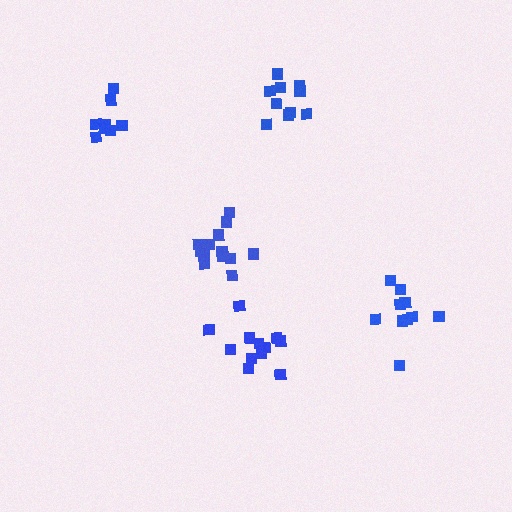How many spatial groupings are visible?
There are 5 spatial groupings.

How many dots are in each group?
Group 1: 10 dots, Group 2: 12 dots, Group 3: 10 dots, Group 4: 8 dots, Group 5: 13 dots (53 total).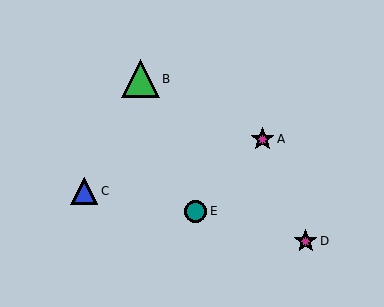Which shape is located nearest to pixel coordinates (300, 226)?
The magenta star (labeled D) at (306, 241) is nearest to that location.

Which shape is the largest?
The green triangle (labeled B) is the largest.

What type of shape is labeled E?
Shape E is a teal circle.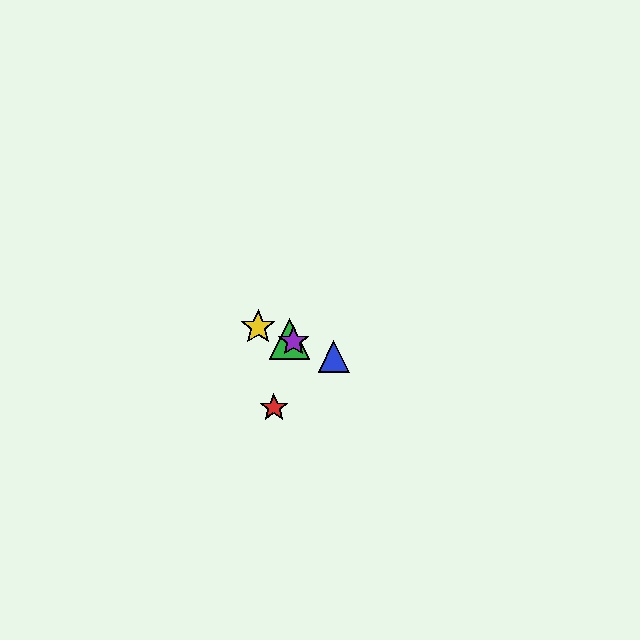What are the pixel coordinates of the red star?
The red star is at (274, 408).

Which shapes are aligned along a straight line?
The blue triangle, the green triangle, the yellow star, the purple star are aligned along a straight line.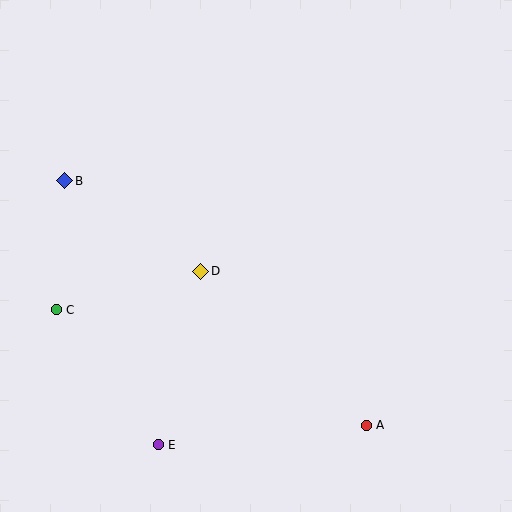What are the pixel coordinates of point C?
Point C is at (56, 310).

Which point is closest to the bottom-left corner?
Point E is closest to the bottom-left corner.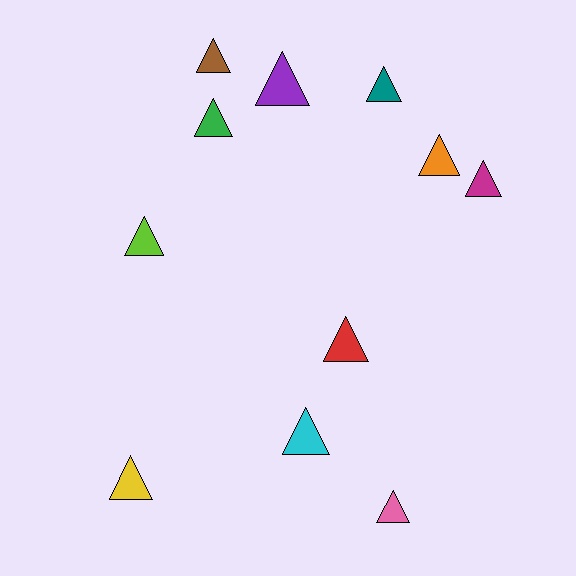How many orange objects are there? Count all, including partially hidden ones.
There is 1 orange object.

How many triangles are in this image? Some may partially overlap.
There are 11 triangles.